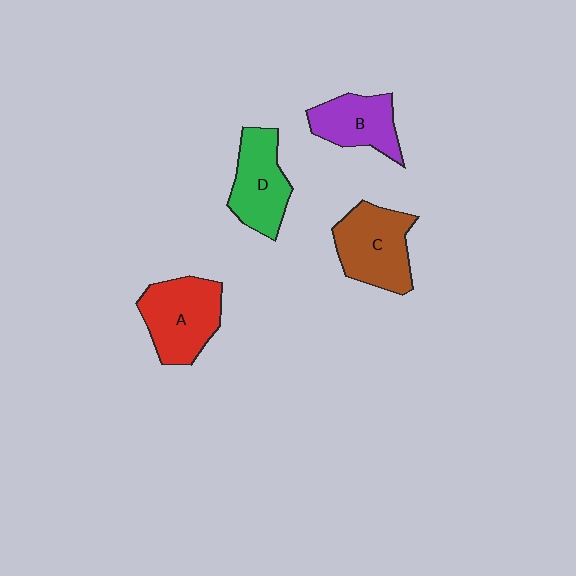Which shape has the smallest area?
Shape B (purple).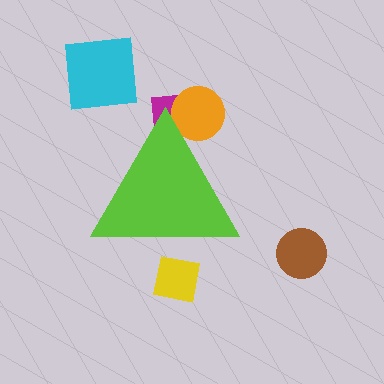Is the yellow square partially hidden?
Yes, the yellow square is partially hidden behind the lime triangle.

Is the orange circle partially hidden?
Yes, the orange circle is partially hidden behind the lime triangle.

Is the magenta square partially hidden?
Yes, the magenta square is partially hidden behind the lime triangle.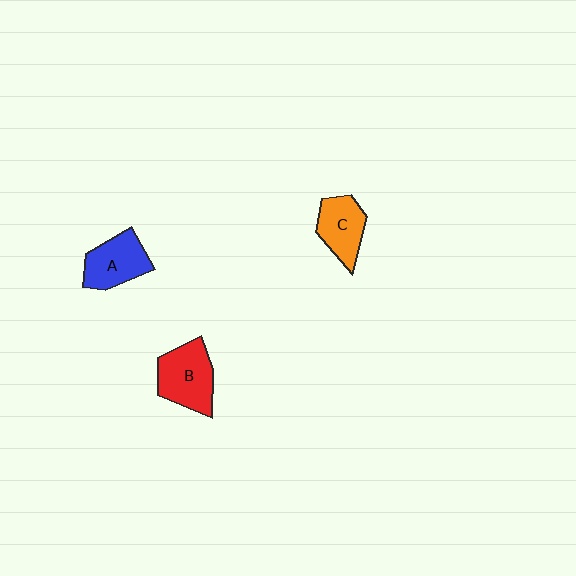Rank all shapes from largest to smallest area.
From largest to smallest: B (red), A (blue), C (orange).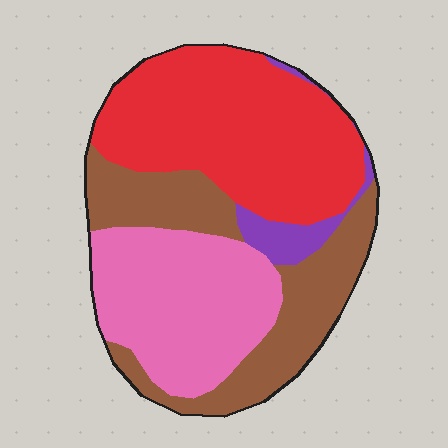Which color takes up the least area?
Purple, at roughly 5%.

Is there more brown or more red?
Red.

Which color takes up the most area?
Red, at roughly 40%.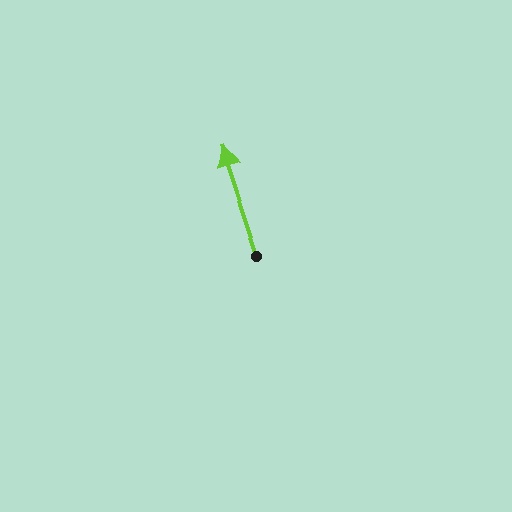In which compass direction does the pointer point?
North.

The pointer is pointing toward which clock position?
Roughly 11 o'clock.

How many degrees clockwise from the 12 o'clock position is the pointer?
Approximately 342 degrees.